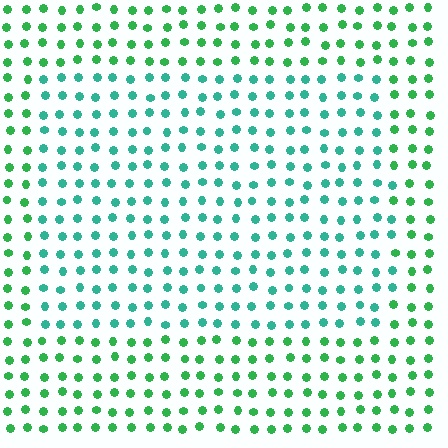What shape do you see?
I see a rectangle.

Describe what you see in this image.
The image is filled with small green elements in a uniform arrangement. A rectangle-shaped region is visible where the elements are tinted to a slightly different hue, forming a subtle color boundary.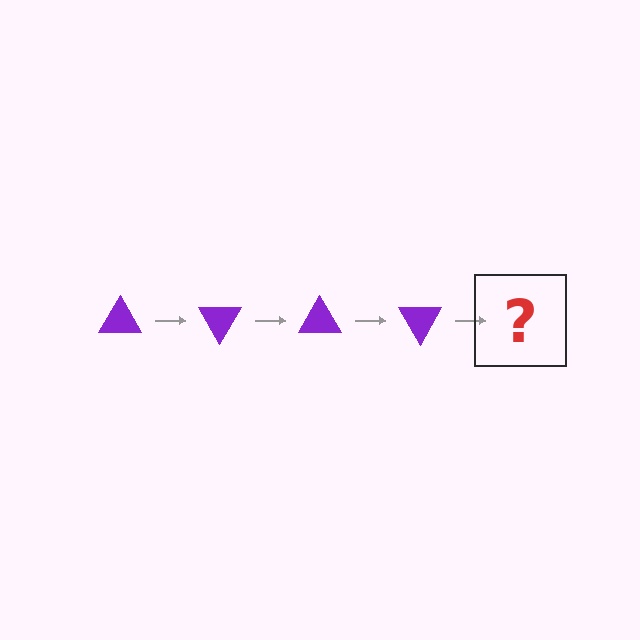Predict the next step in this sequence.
The next step is a purple triangle rotated 240 degrees.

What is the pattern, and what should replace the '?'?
The pattern is that the triangle rotates 60 degrees each step. The '?' should be a purple triangle rotated 240 degrees.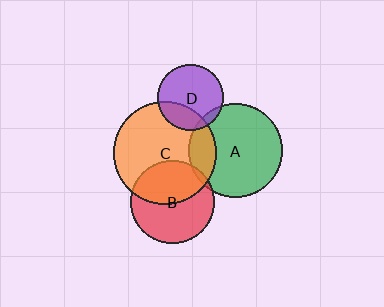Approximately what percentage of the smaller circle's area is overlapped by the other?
Approximately 25%.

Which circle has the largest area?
Circle C (orange).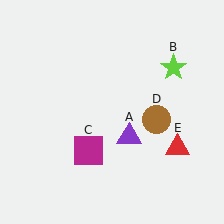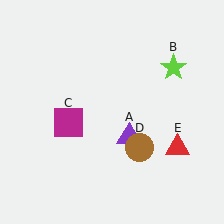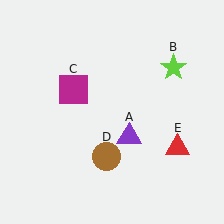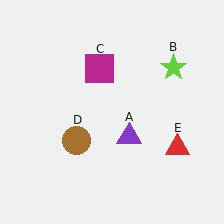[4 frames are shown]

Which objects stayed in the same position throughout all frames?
Purple triangle (object A) and lime star (object B) and red triangle (object E) remained stationary.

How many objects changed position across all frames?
2 objects changed position: magenta square (object C), brown circle (object D).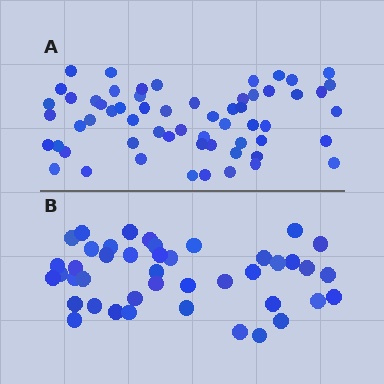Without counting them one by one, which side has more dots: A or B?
Region A (the top region) has more dots.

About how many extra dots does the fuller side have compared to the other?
Region A has approximately 15 more dots than region B.